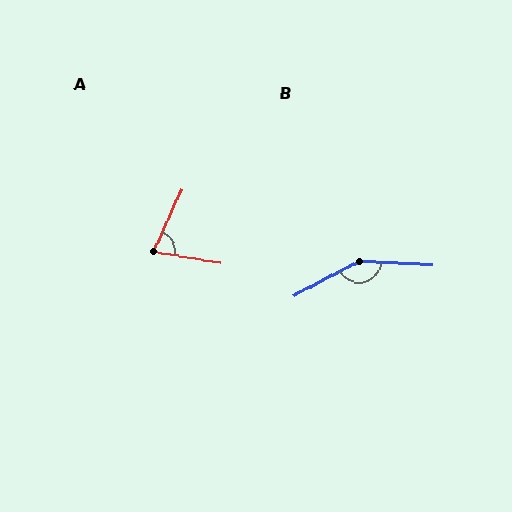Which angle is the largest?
B, at approximately 149 degrees.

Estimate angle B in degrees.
Approximately 149 degrees.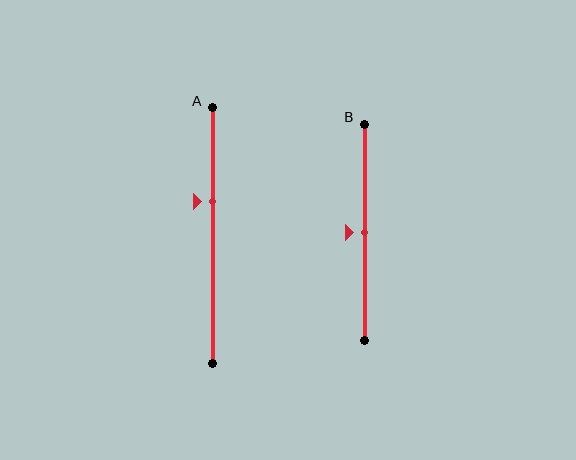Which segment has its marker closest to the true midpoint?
Segment B has its marker closest to the true midpoint.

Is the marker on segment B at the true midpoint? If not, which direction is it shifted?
Yes, the marker on segment B is at the true midpoint.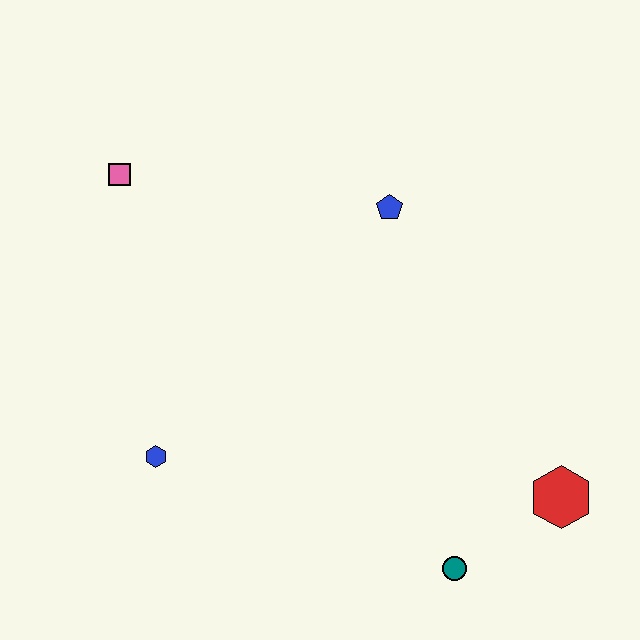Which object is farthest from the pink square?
The red hexagon is farthest from the pink square.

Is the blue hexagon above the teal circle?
Yes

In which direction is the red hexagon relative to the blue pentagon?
The red hexagon is below the blue pentagon.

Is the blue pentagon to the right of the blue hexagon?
Yes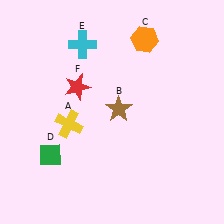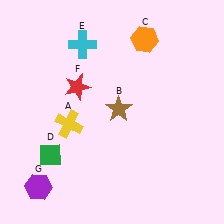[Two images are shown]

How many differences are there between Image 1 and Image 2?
There is 1 difference between the two images.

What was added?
A purple hexagon (G) was added in Image 2.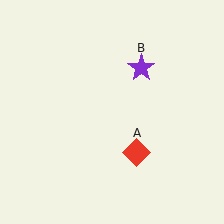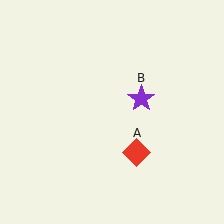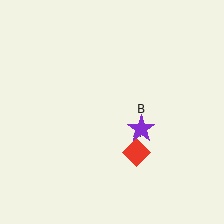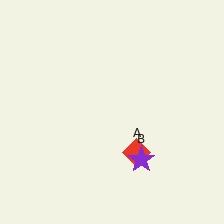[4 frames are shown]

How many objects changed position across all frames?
1 object changed position: purple star (object B).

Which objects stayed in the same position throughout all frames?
Red diamond (object A) remained stationary.